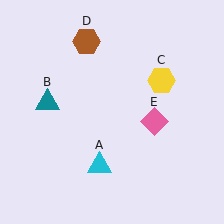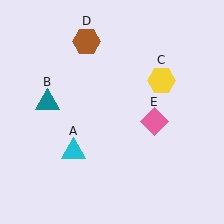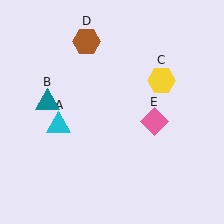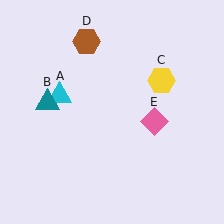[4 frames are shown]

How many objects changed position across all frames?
1 object changed position: cyan triangle (object A).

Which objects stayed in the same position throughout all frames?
Teal triangle (object B) and yellow hexagon (object C) and brown hexagon (object D) and pink diamond (object E) remained stationary.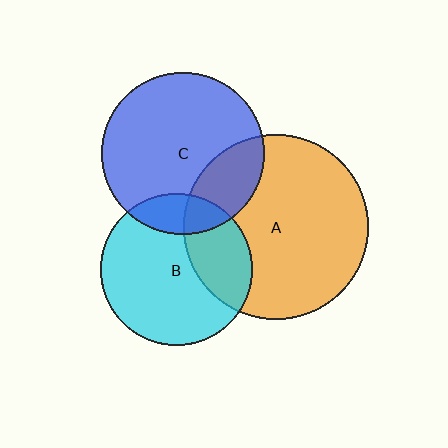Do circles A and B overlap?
Yes.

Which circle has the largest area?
Circle A (orange).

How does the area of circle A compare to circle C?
Approximately 1.3 times.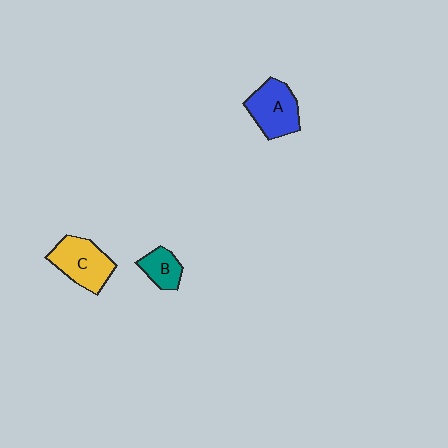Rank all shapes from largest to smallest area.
From largest to smallest: C (yellow), A (blue), B (teal).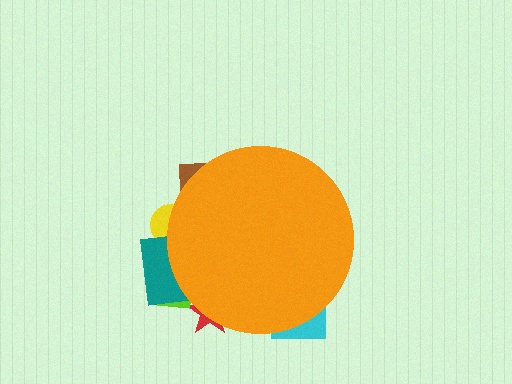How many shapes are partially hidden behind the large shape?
6 shapes are partially hidden.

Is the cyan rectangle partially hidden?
Yes, the cyan rectangle is partially hidden behind the orange circle.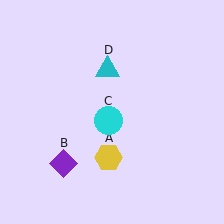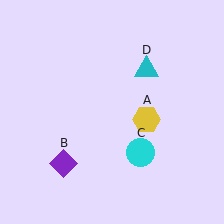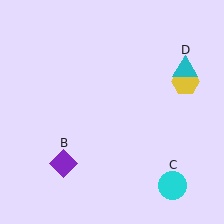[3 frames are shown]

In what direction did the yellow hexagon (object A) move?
The yellow hexagon (object A) moved up and to the right.